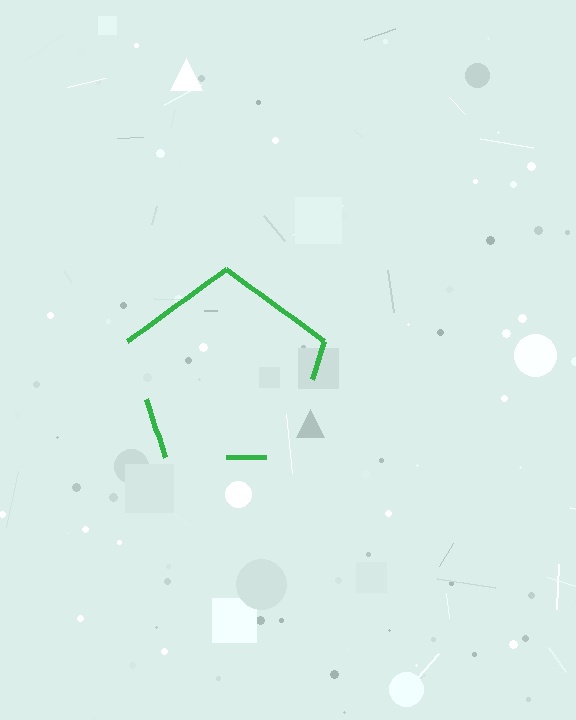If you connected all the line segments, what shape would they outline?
They would outline a pentagon.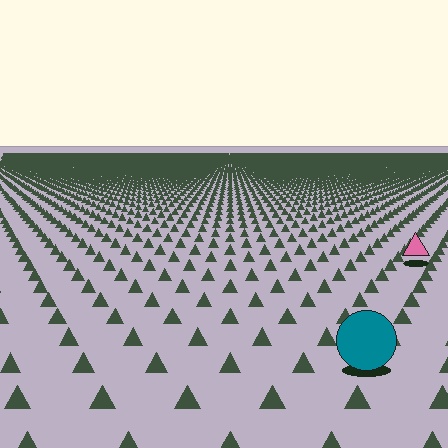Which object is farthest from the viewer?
The pink triangle is farthest from the viewer. It appears smaller and the ground texture around it is denser.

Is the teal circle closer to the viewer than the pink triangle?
Yes. The teal circle is closer — you can tell from the texture gradient: the ground texture is coarser near it.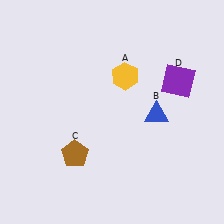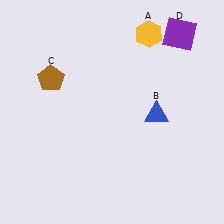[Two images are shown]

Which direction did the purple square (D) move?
The purple square (D) moved up.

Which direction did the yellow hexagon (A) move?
The yellow hexagon (A) moved up.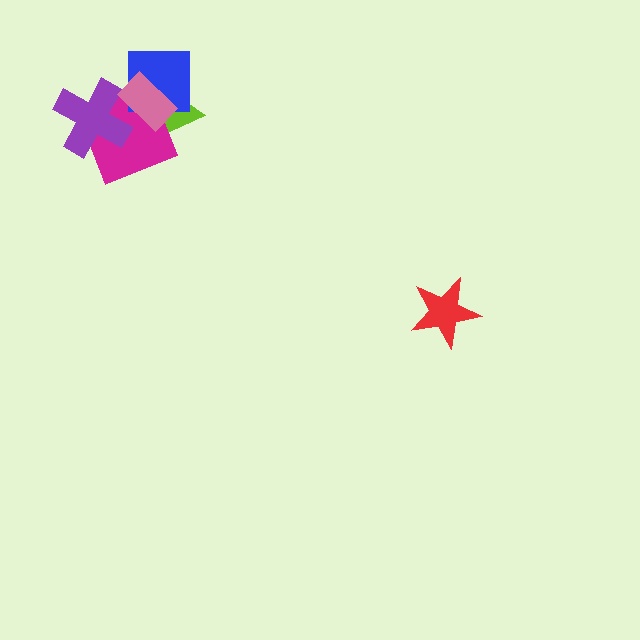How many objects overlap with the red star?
0 objects overlap with the red star.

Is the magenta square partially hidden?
Yes, it is partially covered by another shape.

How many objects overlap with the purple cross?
2 objects overlap with the purple cross.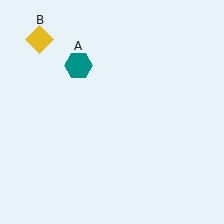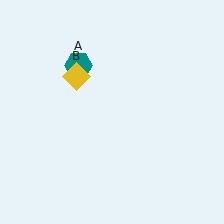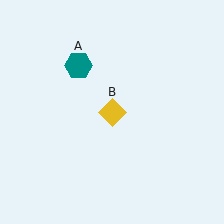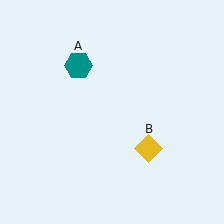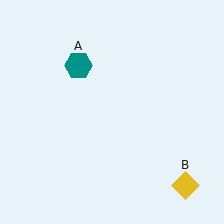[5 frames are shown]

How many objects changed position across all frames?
1 object changed position: yellow diamond (object B).